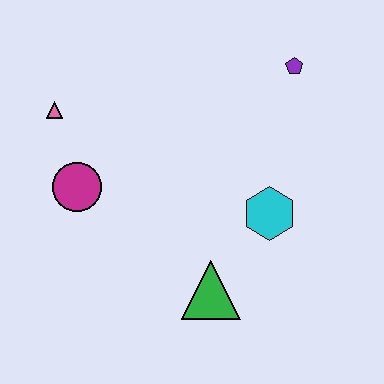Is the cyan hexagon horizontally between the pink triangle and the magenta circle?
No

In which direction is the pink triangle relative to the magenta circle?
The pink triangle is above the magenta circle.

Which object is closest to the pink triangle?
The magenta circle is closest to the pink triangle.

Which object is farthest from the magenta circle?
The purple pentagon is farthest from the magenta circle.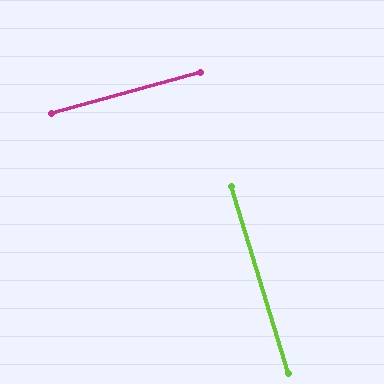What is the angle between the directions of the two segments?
Approximately 88 degrees.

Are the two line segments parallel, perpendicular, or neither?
Perpendicular — they meet at approximately 88°.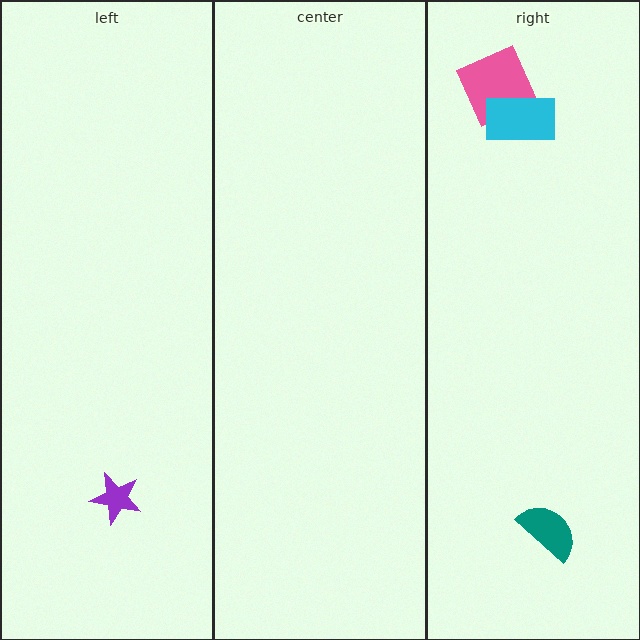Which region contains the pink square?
The right region.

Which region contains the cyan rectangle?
The right region.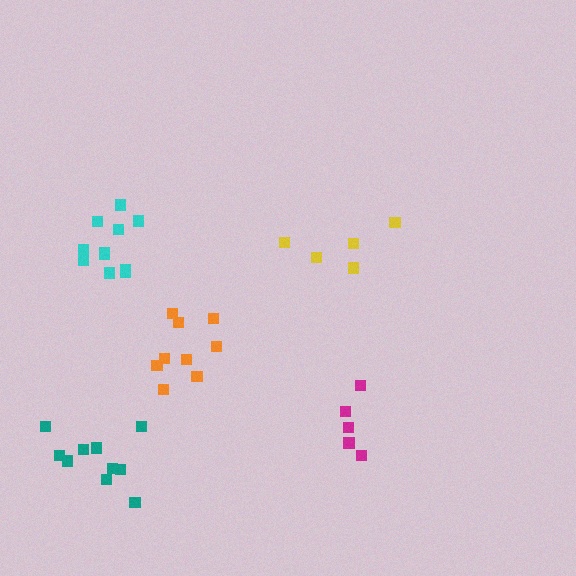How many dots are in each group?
Group 1: 5 dots, Group 2: 11 dots, Group 3: 5 dots, Group 4: 10 dots, Group 5: 9 dots (40 total).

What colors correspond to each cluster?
The clusters are colored: magenta, cyan, yellow, teal, orange.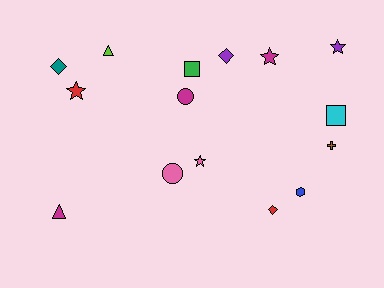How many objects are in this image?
There are 15 objects.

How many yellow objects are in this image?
There are no yellow objects.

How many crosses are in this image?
There is 1 cross.